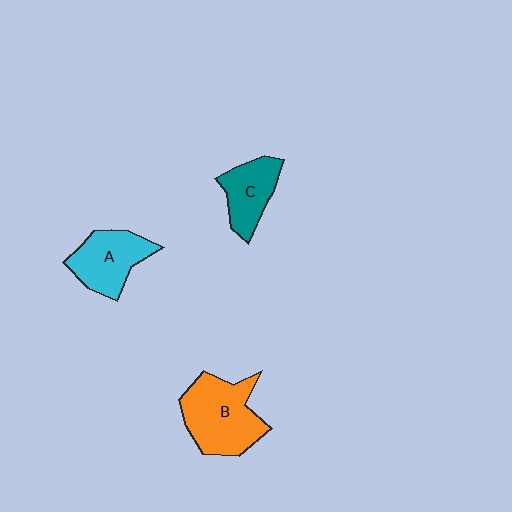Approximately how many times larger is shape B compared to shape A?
Approximately 1.4 times.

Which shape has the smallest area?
Shape C (teal).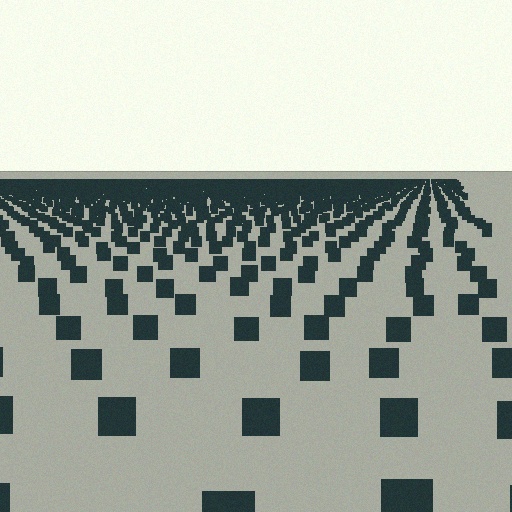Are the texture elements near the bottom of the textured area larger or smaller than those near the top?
Larger. Near the bottom, elements are closer to the viewer and appear at a bigger on-screen size.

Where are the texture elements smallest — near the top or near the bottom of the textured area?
Near the top.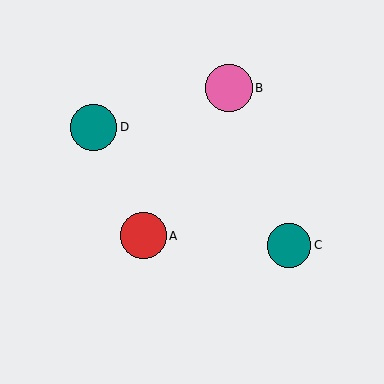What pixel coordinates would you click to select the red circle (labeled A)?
Click at (143, 236) to select the red circle A.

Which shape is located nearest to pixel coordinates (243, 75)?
The pink circle (labeled B) at (229, 88) is nearest to that location.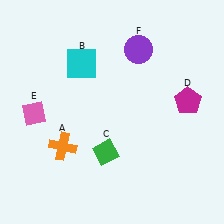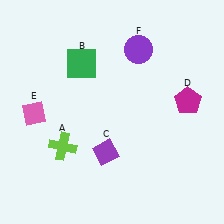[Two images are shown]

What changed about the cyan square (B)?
In Image 1, B is cyan. In Image 2, it changed to green.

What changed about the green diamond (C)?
In Image 1, C is green. In Image 2, it changed to purple.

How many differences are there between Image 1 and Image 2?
There are 3 differences between the two images.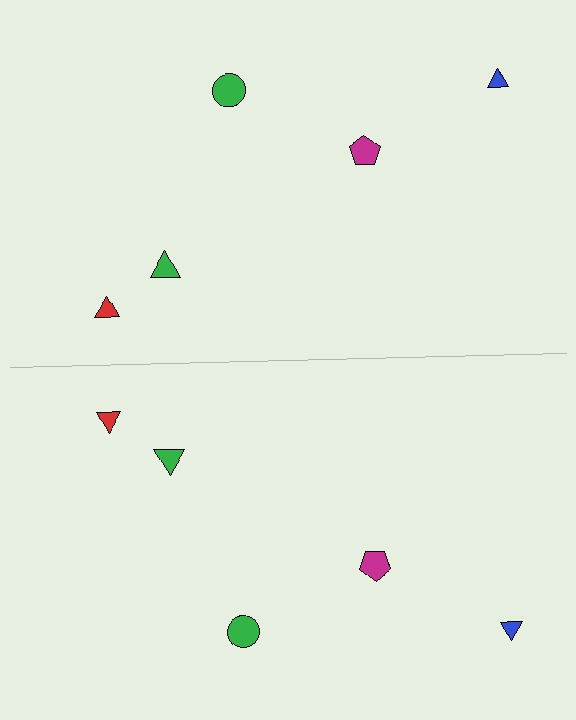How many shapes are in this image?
There are 10 shapes in this image.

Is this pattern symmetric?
Yes, this pattern has bilateral (reflection) symmetry.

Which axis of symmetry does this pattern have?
The pattern has a horizontal axis of symmetry running through the center of the image.